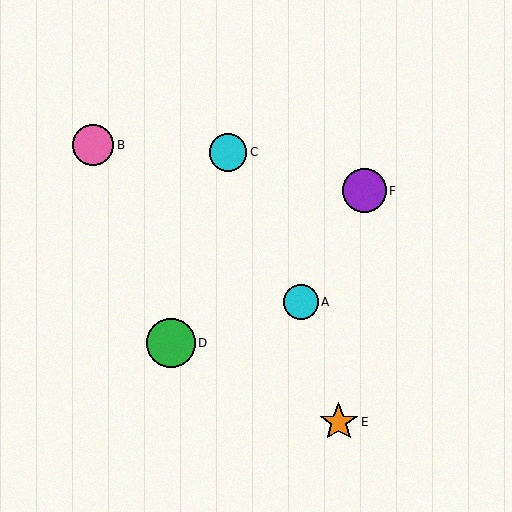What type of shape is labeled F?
Shape F is a purple circle.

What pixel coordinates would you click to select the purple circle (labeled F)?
Click at (364, 191) to select the purple circle F.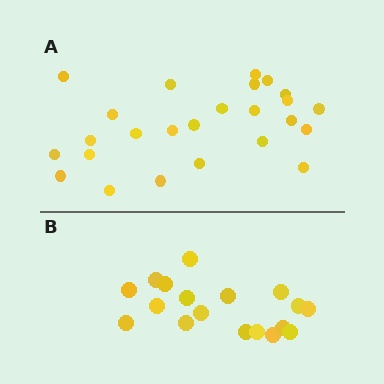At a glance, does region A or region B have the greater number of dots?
Region A (the top region) has more dots.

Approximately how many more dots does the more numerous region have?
Region A has roughly 8 or so more dots than region B.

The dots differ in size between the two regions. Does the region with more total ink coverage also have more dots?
No. Region B has more total ink coverage because its dots are larger, but region A actually contains more individual dots. Total area can be misleading — the number of items is what matters here.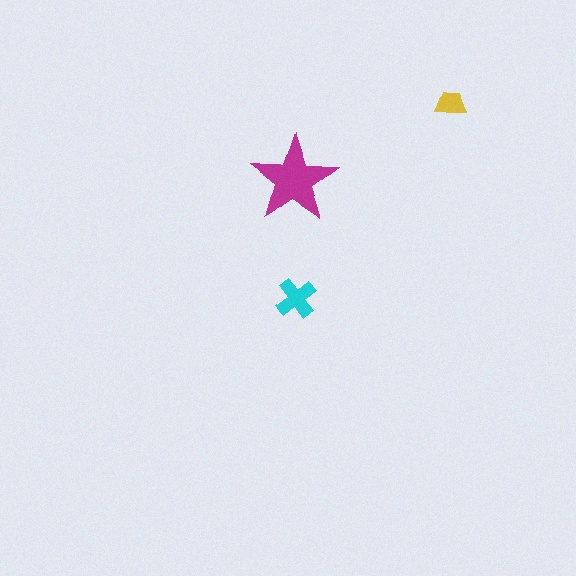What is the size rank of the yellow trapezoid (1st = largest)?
3rd.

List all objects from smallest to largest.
The yellow trapezoid, the cyan cross, the magenta star.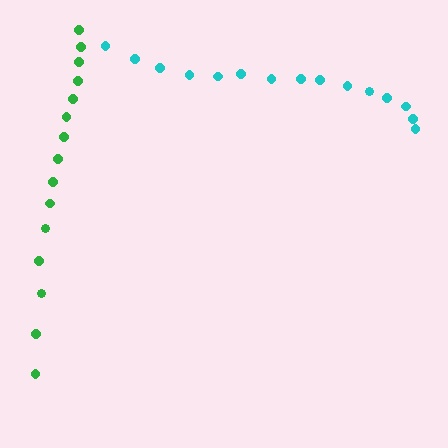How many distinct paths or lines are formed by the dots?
There are 2 distinct paths.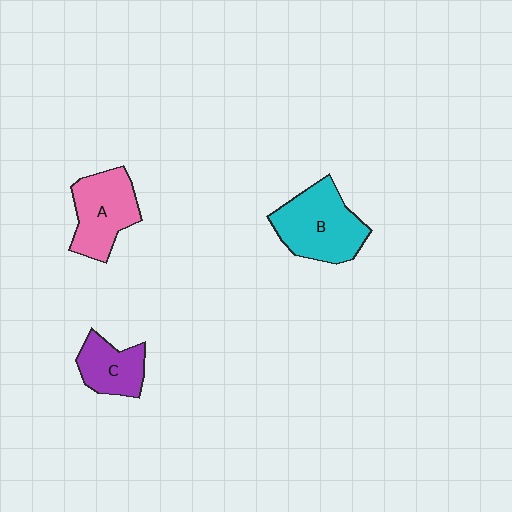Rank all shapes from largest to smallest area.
From largest to smallest: B (cyan), A (pink), C (purple).